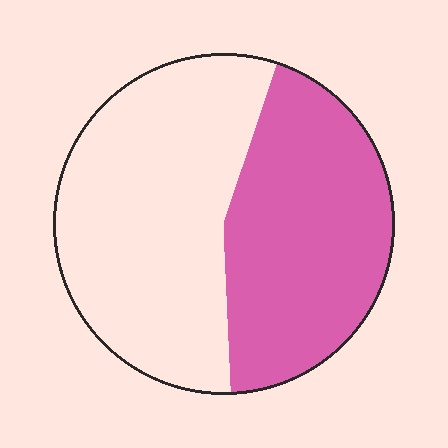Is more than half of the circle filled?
No.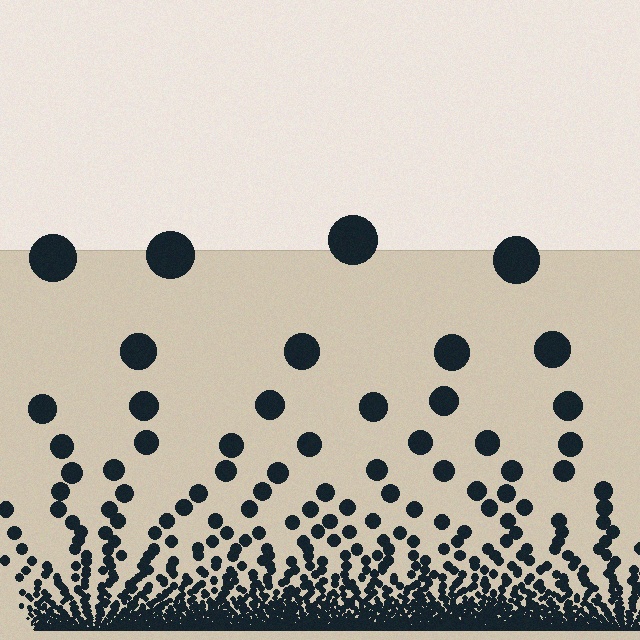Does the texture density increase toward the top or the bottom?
Density increases toward the bottom.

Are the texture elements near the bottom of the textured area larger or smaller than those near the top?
Smaller. The gradient is inverted — elements near the bottom are smaller and denser.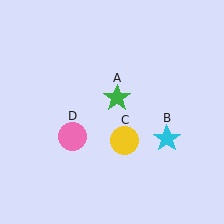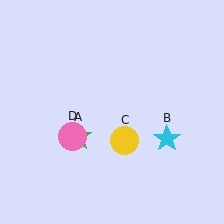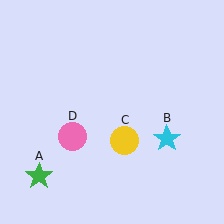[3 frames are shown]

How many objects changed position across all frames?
1 object changed position: green star (object A).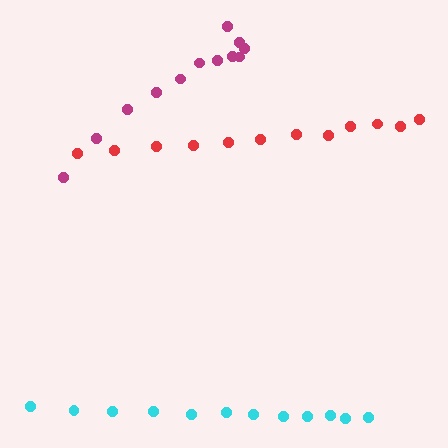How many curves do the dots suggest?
There are 3 distinct paths.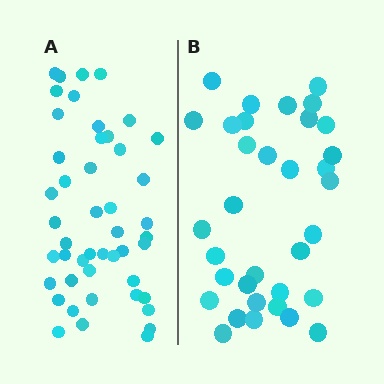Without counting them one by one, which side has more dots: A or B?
Region A (the left region) has more dots.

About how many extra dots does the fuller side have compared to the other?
Region A has approximately 15 more dots than region B.